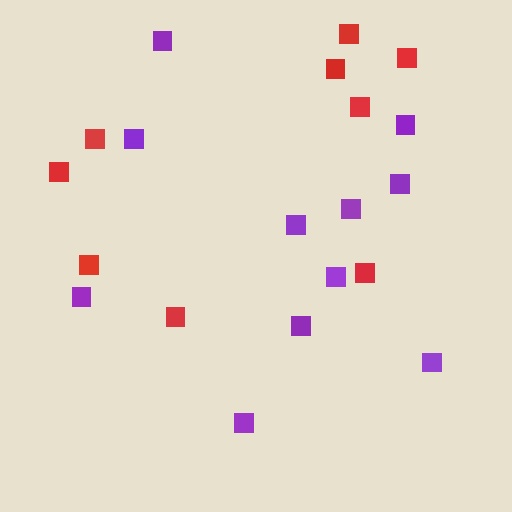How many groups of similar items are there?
There are 2 groups: one group of purple squares (11) and one group of red squares (9).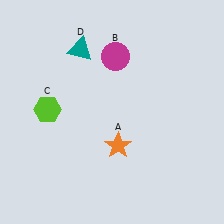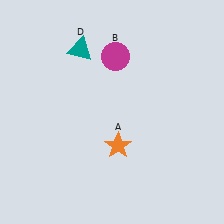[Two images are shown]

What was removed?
The lime hexagon (C) was removed in Image 2.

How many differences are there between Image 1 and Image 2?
There is 1 difference between the two images.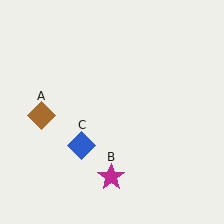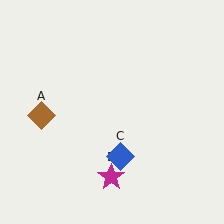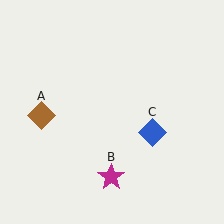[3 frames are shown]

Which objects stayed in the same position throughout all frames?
Brown diamond (object A) and magenta star (object B) remained stationary.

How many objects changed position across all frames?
1 object changed position: blue diamond (object C).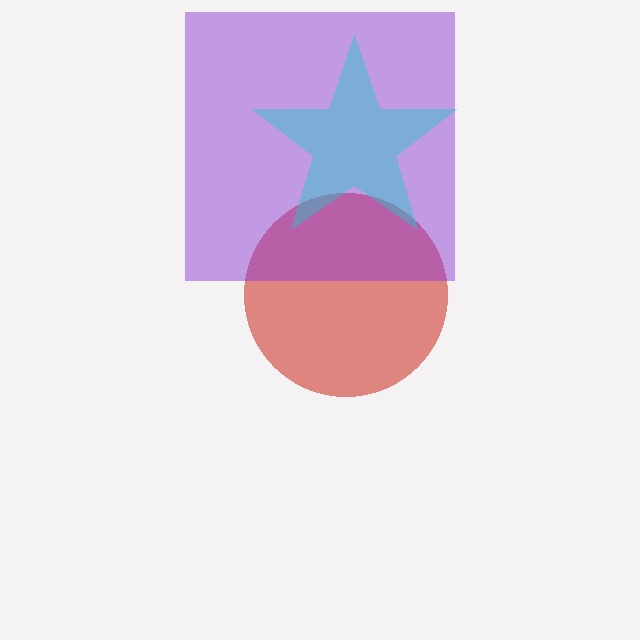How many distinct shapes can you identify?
There are 3 distinct shapes: a red circle, a purple square, a cyan star.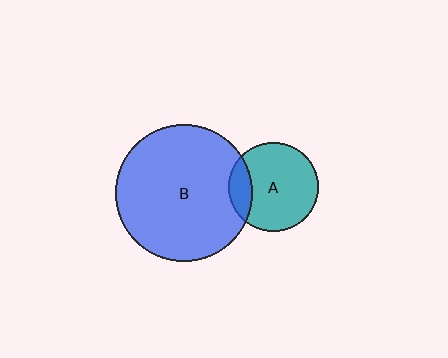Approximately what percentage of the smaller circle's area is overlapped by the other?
Approximately 15%.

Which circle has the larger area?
Circle B (blue).